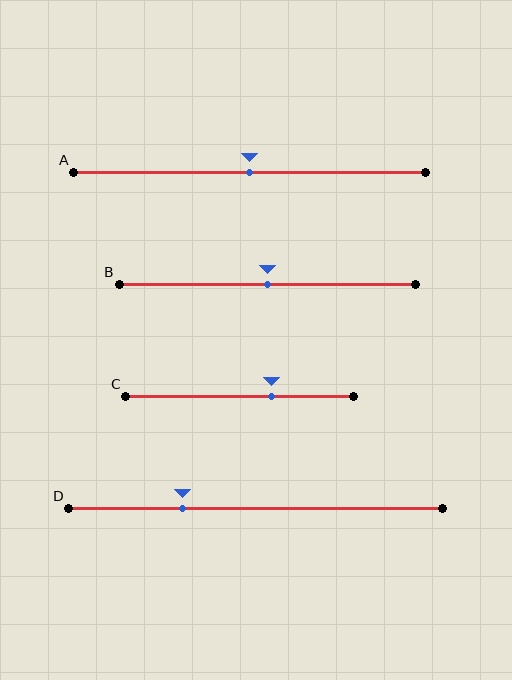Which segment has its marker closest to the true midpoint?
Segment A has its marker closest to the true midpoint.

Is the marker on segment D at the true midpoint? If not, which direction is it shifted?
No, the marker on segment D is shifted to the left by about 19% of the segment length.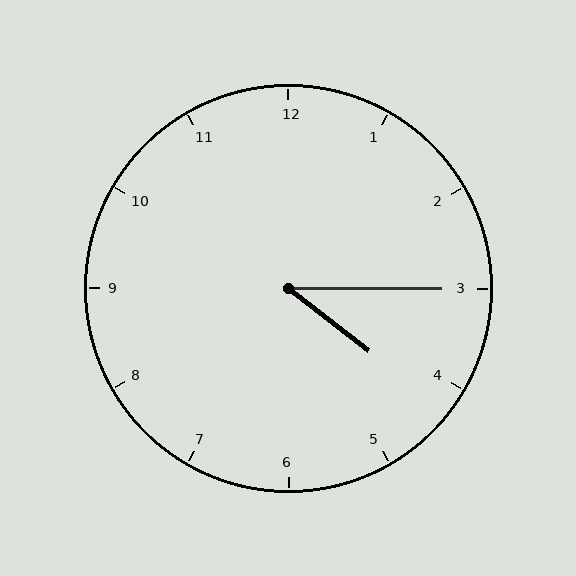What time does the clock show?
4:15.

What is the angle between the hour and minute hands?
Approximately 38 degrees.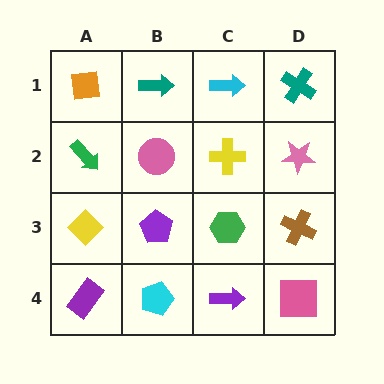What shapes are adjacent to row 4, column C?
A green hexagon (row 3, column C), a cyan pentagon (row 4, column B), a pink square (row 4, column D).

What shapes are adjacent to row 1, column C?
A yellow cross (row 2, column C), a teal arrow (row 1, column B), a teal cross (row 1, column D).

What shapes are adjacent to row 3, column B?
A pink circle (row 2, column B), a cyan pentagon (row 4, column B), a yellow diamond (row 3, column A), a green hexagon (row 3, column C).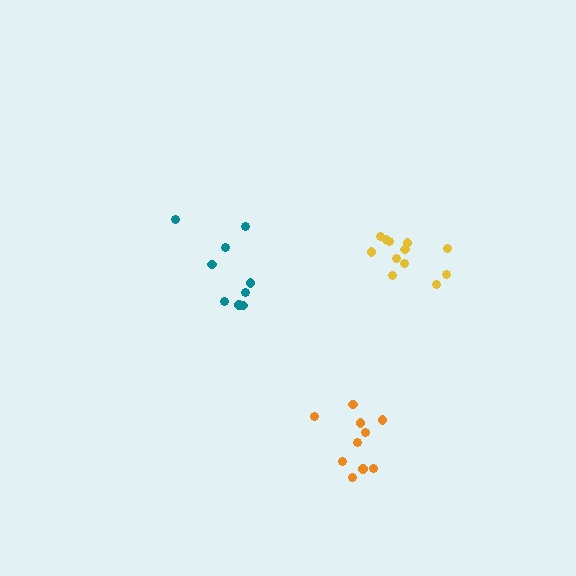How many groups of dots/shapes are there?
There are 3 groups.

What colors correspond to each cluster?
The clusters are colored: teal, orange, yellow.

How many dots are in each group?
Group 1: 9 dots, Group 2: 10 dots, Group 3: 12 dots (31 total).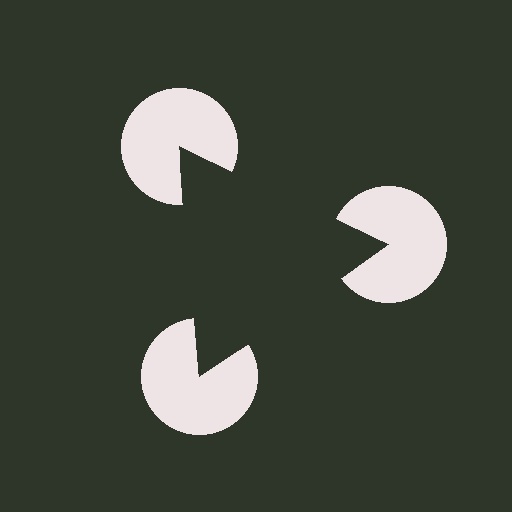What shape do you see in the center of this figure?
An illusory triangle — its edges are inferred from the aligned wedge cuts in the pac-man discs, not physically drawn.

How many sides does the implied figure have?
3 sides.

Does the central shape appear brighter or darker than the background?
It typically appears slightly darker than the background, even though no actual brightness change is drawn.